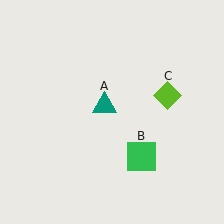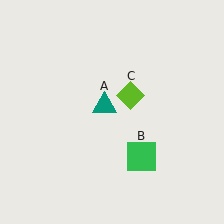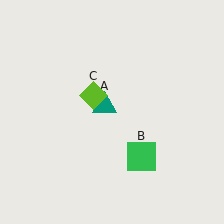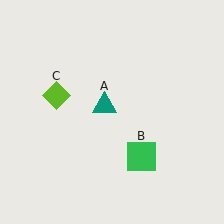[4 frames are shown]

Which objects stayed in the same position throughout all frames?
Teal triangle (object A) and green square (object B) remained stationary.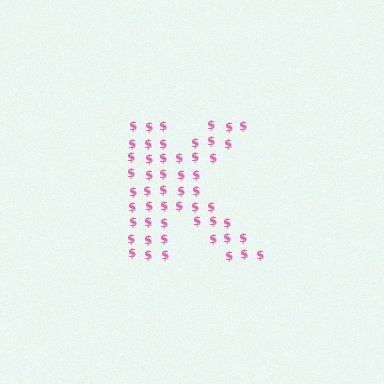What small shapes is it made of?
It is made of small dollar signs.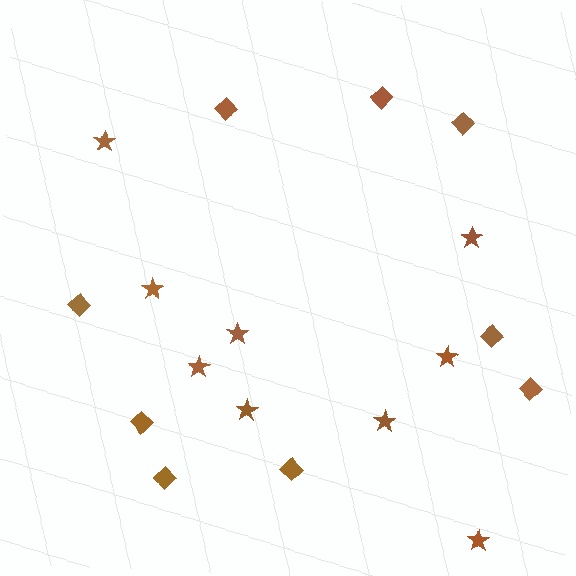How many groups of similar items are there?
There are 2 groups: one group of stars (9) and one group of diamonds (9).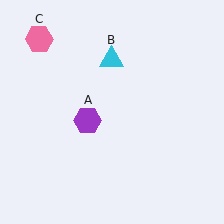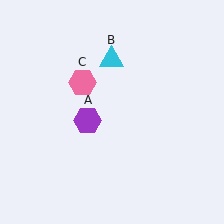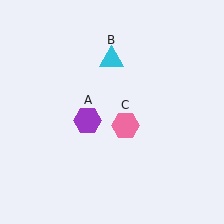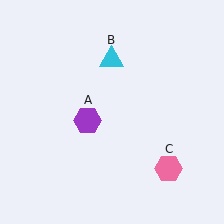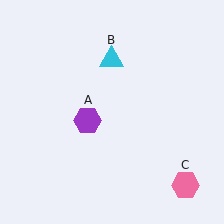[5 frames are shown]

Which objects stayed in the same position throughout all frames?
Purple hexagon (object A) and cyan triangle (object B) remained stationary.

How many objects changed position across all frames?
1 object changed position: pink hexagon (object C).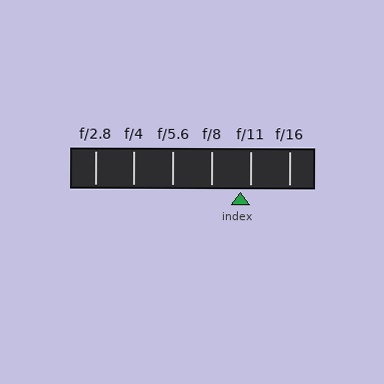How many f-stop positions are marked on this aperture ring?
There are 6 f-stop positions marked.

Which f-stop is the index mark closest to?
The index mark is closest to f/11.